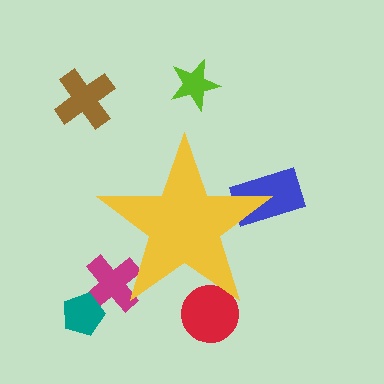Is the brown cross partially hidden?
No, the brown cross is fully visible.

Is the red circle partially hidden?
Yes, the red circle is partially hidden behind the yellow star.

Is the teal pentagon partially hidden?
No, the teal pentagon is fully visible.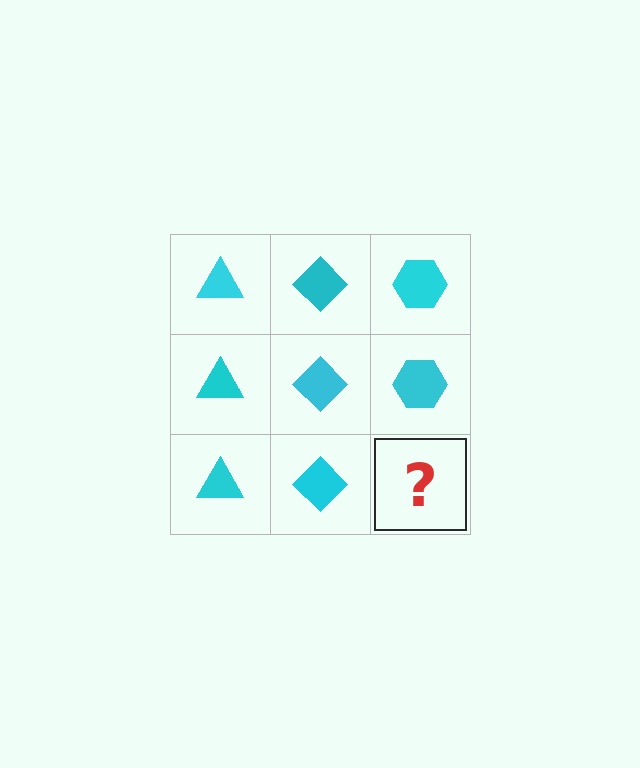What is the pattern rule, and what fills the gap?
The rule is that each column has a consistent shape. The gap should be filled with a cyan hexagon.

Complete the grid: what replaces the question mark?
The question mark should be replaced with a cyan hexagon.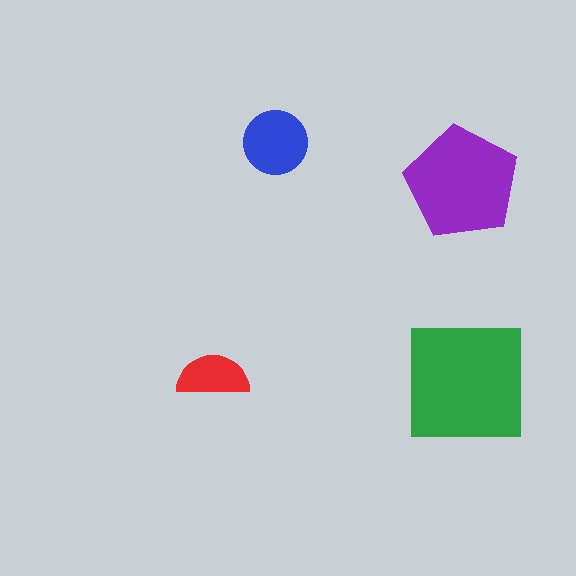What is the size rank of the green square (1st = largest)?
1st.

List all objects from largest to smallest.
The green square, the purple pentagon, the blue circle, the red semicircle.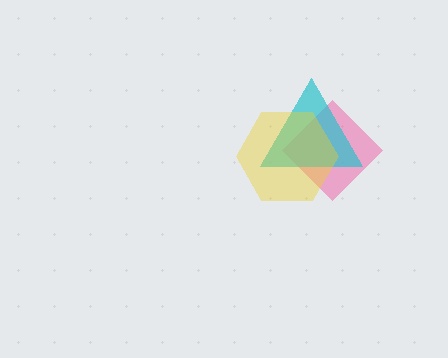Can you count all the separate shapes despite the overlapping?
Yes, there are 3 separate shapes.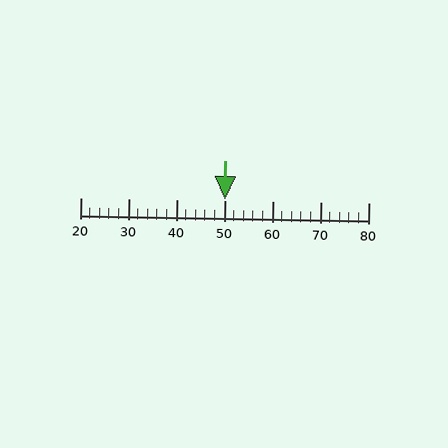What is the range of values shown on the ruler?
The ruler shows values from 20 to 80.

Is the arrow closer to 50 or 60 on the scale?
The arrow is closer to 50.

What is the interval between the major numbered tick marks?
The major tick marks are spaced 10 units apart.